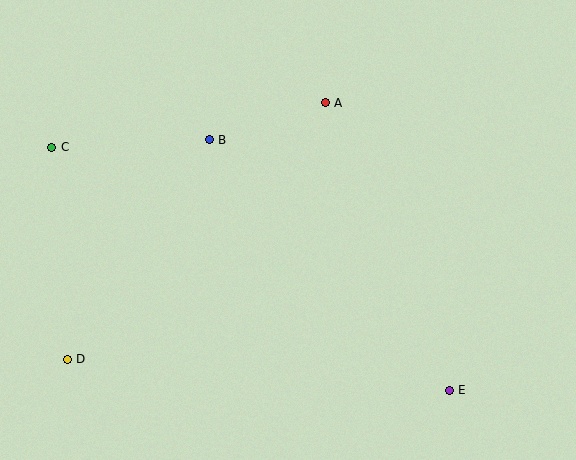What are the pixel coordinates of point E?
Point E is at (449, 390).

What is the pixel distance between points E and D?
The distance between E and D is 383 pixels.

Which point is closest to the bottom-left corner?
Point D is closest to the bottom-left corner.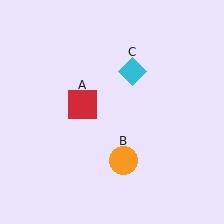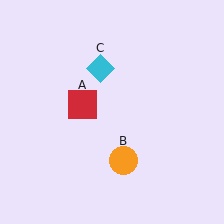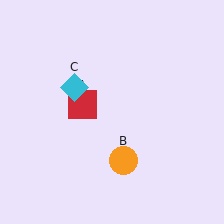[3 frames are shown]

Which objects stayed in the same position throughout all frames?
Red square (object A) and orange circle (object B) remained stationary.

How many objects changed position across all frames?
1 object changed position: cyan diamond (object C).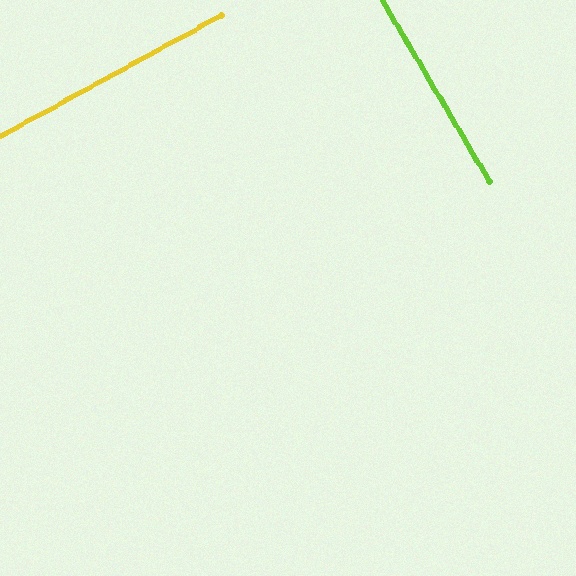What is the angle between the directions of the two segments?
Approximately 88 degrees.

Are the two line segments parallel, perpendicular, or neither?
Perpendicular — they meet at approximately 88°.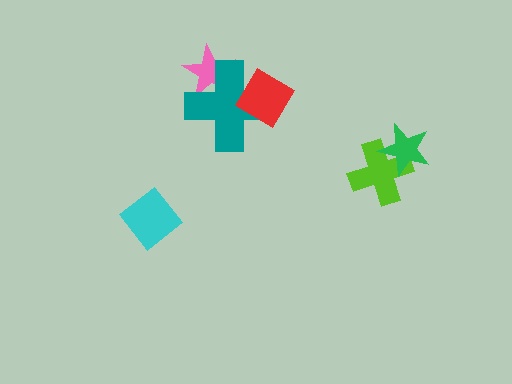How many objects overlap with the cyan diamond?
0 objects overlap with the cyan diamond.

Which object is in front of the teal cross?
The red diamond is in front of the teal cross.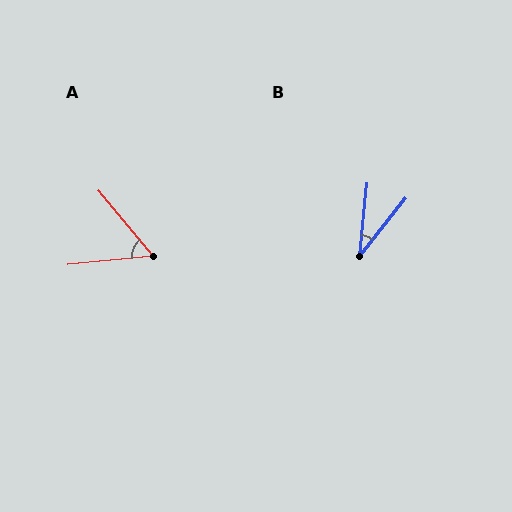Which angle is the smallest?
B, at approximately 33 degrees.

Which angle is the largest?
A, at approximately 56 degrees.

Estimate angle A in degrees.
Approximately 56 degrees.